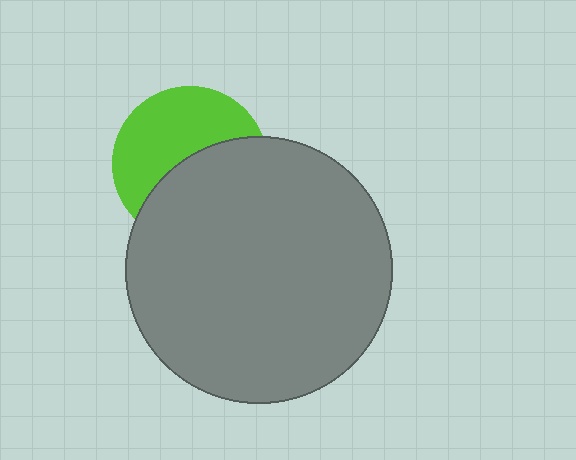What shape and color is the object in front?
The object in front is a gray circle.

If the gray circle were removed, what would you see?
You would see the complete lime circle.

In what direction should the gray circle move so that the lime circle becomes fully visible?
The gray circle should move down. That is the shortest direction to clear the overlap and leave the lime circle fully visible.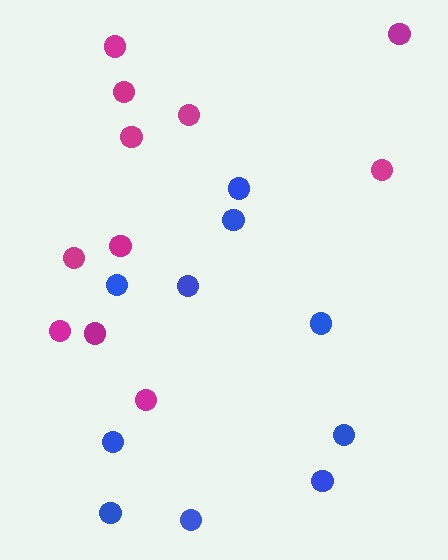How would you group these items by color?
There are 2 groups: one group of magenta circles (11) and one group of blue circles (10).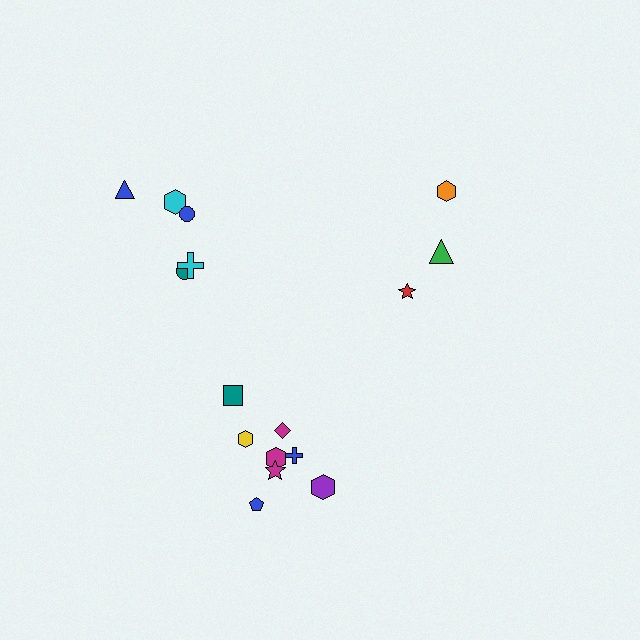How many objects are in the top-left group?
There are 5 objects.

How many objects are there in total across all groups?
There are 16 objects.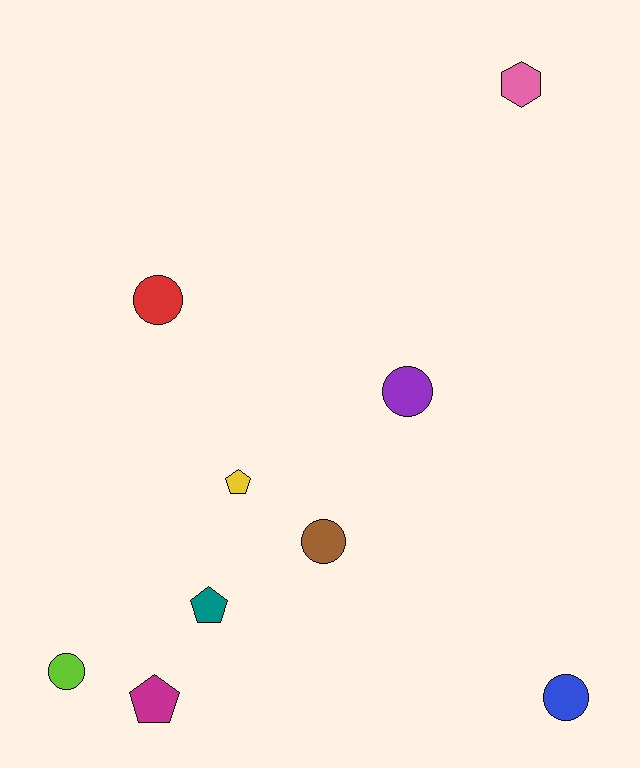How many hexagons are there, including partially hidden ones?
There is 1 hexagon.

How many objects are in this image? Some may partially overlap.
There are 9 objects.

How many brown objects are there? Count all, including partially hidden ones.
There is 1 brown object.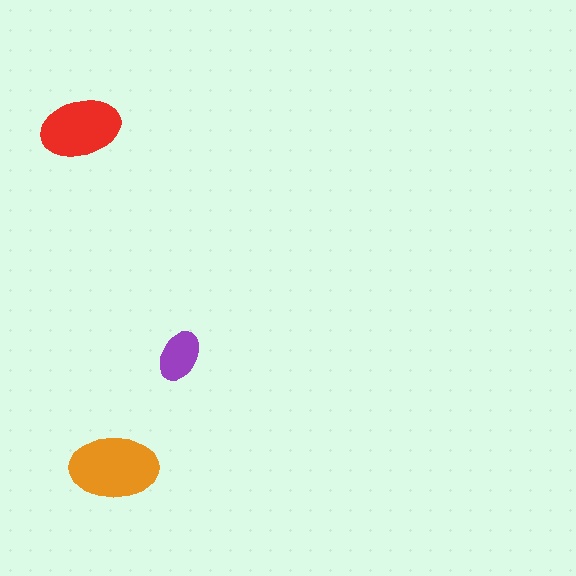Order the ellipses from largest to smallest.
the orange one, the red one, the purple one.